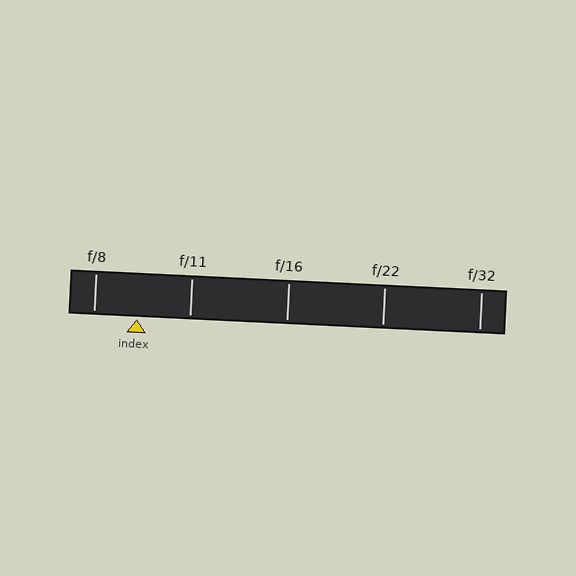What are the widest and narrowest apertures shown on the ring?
The widest aperture shown is f/8 and the narrowest is f/32.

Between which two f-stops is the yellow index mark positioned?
The index mark is between f/8 and f/11.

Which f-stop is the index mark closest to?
The index mark is closest to f/8.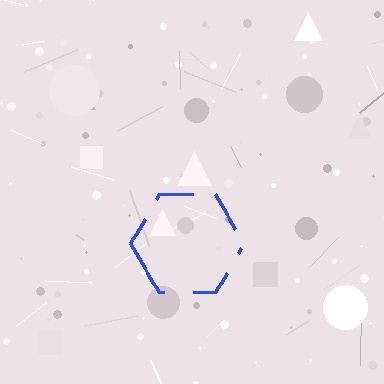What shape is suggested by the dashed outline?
The dashed outline suggests a hexagon.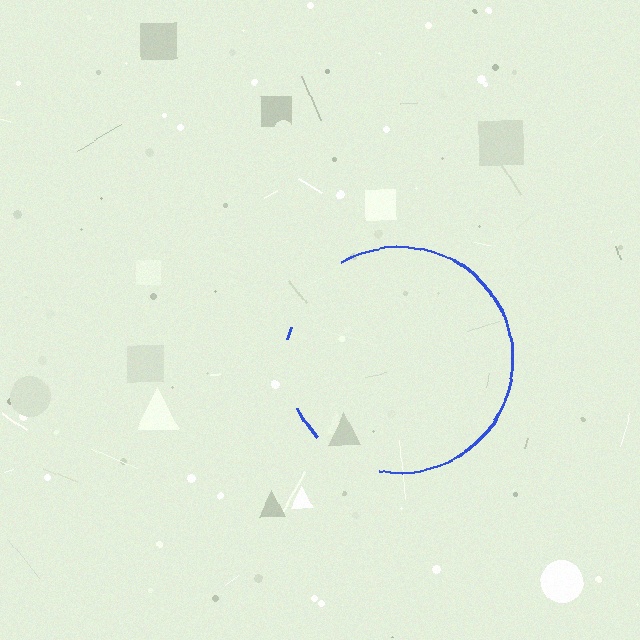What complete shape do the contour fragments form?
The contour fragments form a circle.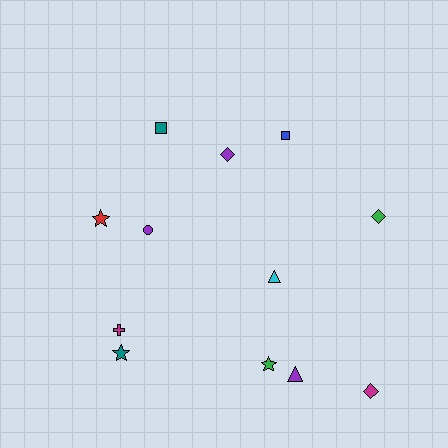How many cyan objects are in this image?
There is 1 cyan object.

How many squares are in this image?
There are 2 squares.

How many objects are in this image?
There are 12 objects.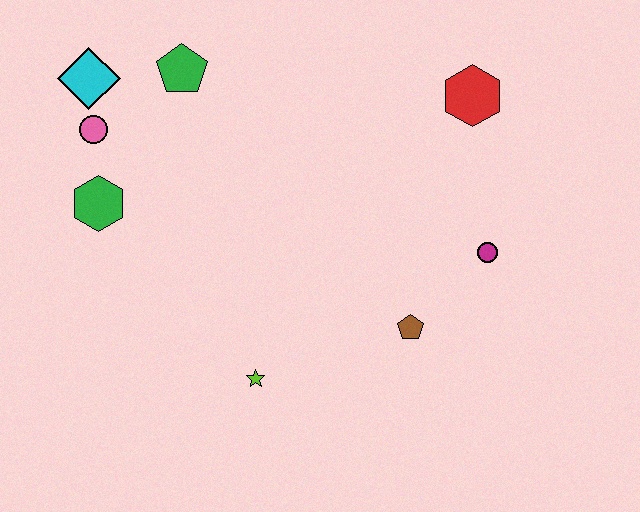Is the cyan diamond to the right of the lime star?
No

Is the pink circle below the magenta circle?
No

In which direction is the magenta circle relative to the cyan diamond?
The magenta circle is to the right of the cyan diamond.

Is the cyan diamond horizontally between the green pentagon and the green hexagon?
No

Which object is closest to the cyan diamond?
The pink circle is closest to the cyan diamond.